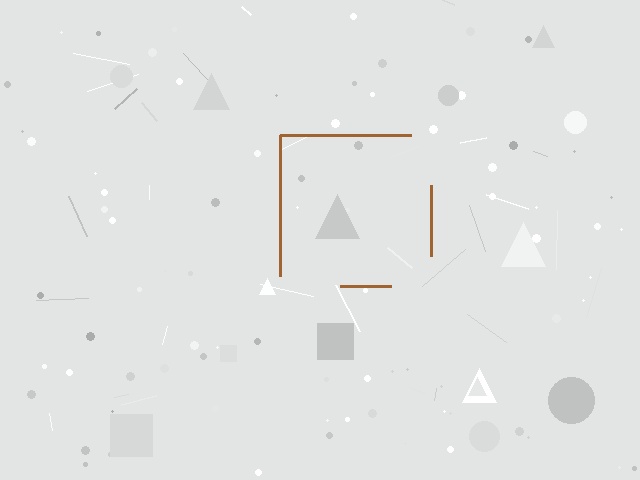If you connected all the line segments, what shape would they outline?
They would outline a square.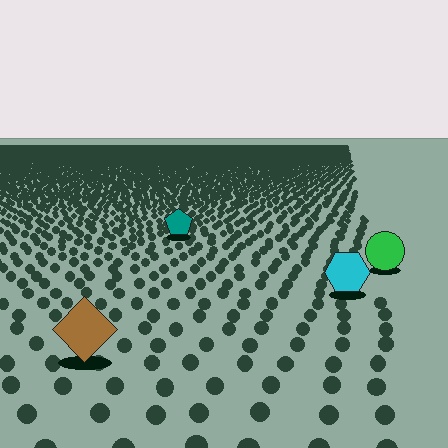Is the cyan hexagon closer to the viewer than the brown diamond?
No. The brown diamond is closer — you can tell from the texture gradient: the ground texture is coarser near it.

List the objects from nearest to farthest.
From nearest to farthest: the brown diamond, the cyan hexagon, the green circle, the teal pentagon.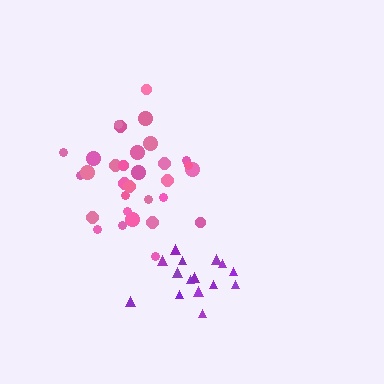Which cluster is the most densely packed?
Purple.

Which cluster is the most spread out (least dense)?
Pink.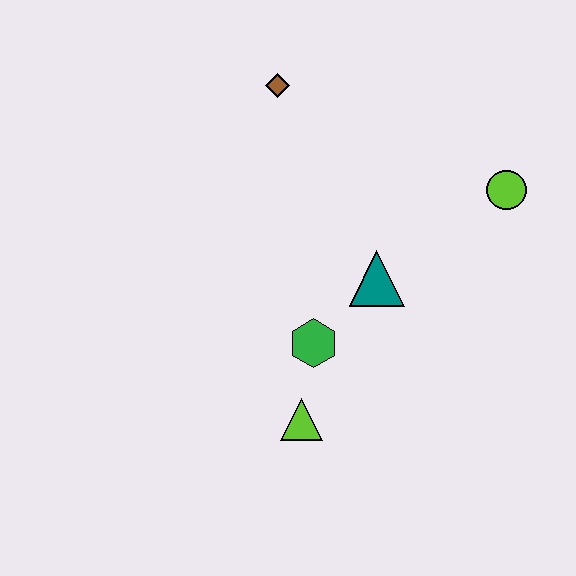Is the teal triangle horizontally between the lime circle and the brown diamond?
Yes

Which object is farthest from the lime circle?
The lime triangle is farthest from the lime circle.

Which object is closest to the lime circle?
The teal triangle is closest to the lime circle.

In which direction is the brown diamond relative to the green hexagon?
The brown diamond is above the green hexagon.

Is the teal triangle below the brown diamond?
Yes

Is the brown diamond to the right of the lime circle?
No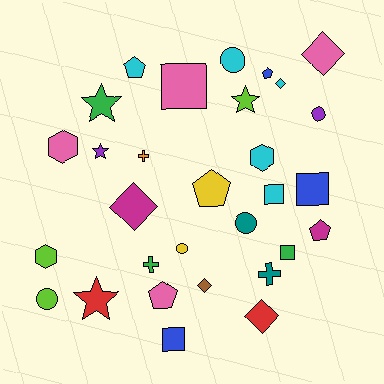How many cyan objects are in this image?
There are 5 cyan objects.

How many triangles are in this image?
There are no triangles.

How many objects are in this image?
There are 30 objects.